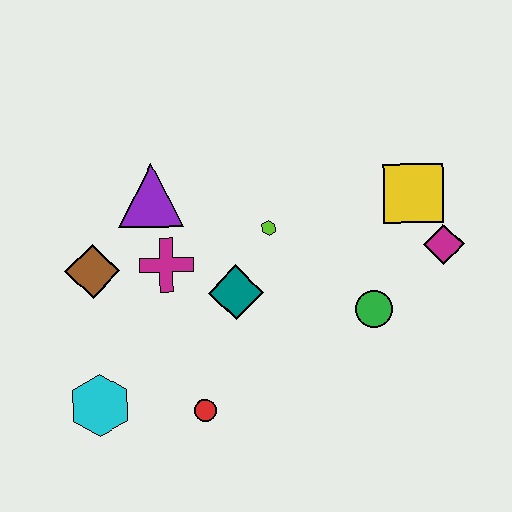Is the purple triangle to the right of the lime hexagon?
No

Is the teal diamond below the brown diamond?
Yes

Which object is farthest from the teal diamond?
The magenta diamond is farthest from the teal diamond.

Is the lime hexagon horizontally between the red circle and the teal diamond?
No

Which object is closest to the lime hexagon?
The teal diamond is closest to the lime hexagon.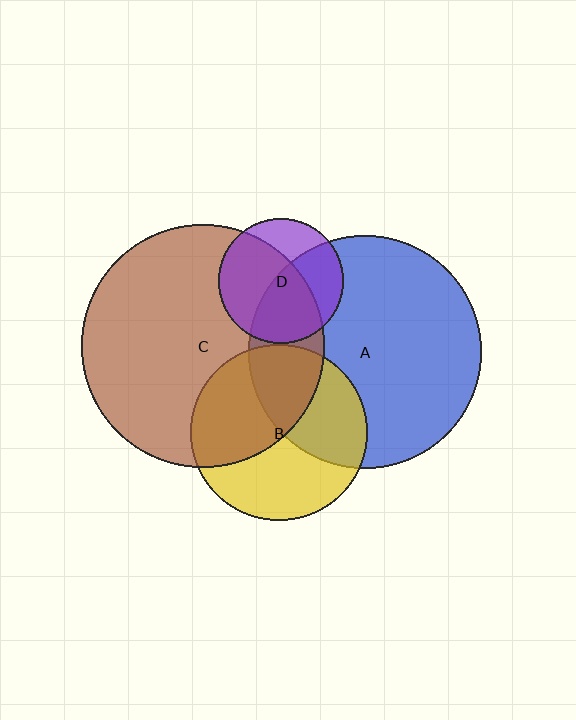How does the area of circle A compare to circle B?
Approximately 1.7 times.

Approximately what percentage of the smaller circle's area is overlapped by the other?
Approximately 50%.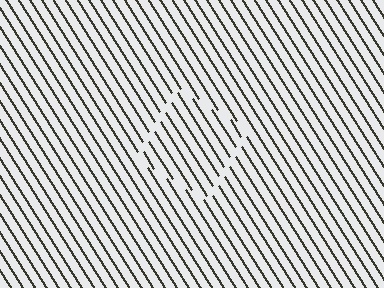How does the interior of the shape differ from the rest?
The interior of the shape contains the same grating, shifted by half a period — the contour is defined by the phase discontinuity where line-ends from the inner and outer gratings abut.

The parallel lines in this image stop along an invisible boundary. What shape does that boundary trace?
An illusory square. The interior of the shape contains the same grating, shifted by half a period — the contour is defined by the phase discontinuity where line-ends from the inner and outer gratings abut.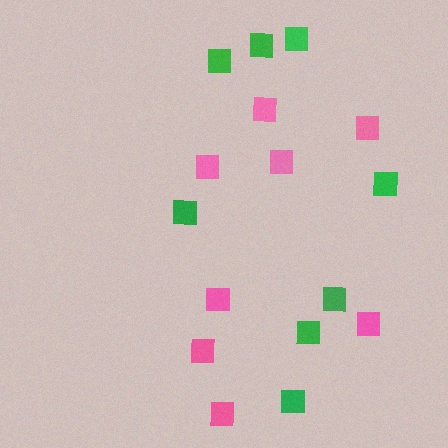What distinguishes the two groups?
There are 2 groups: one group of pink squares (8) and one group of green squares (8).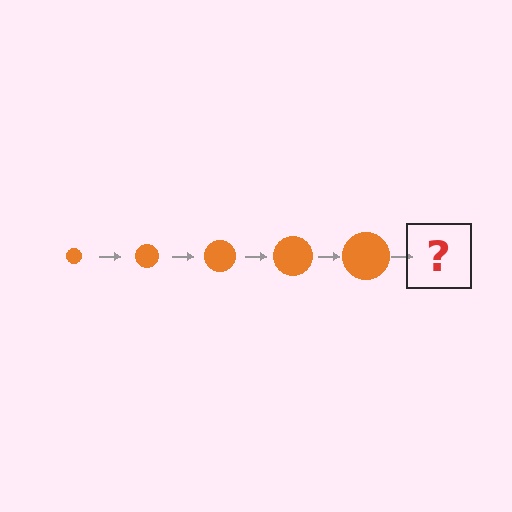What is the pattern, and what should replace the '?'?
The pattern is that the circle gets progressively larger each step. The '?' should be an orange circle, larger than the previous one.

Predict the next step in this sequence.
The next step is an orange circle, larger than the previous one.